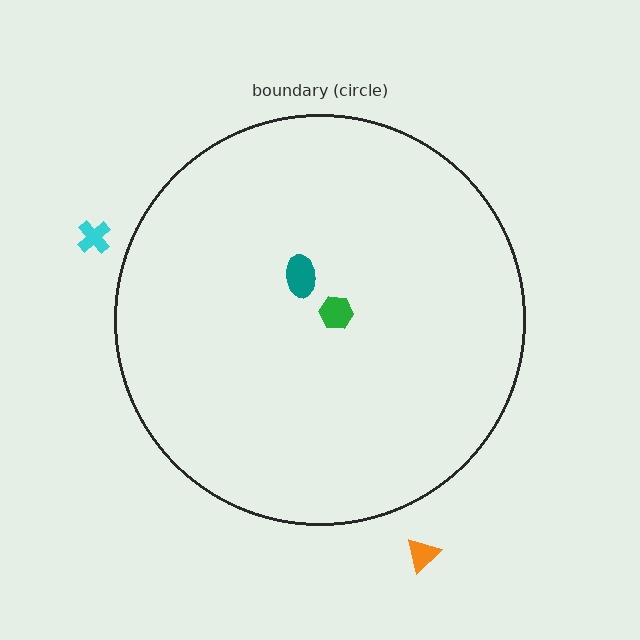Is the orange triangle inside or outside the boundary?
Outside.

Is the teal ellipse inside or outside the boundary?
Inside.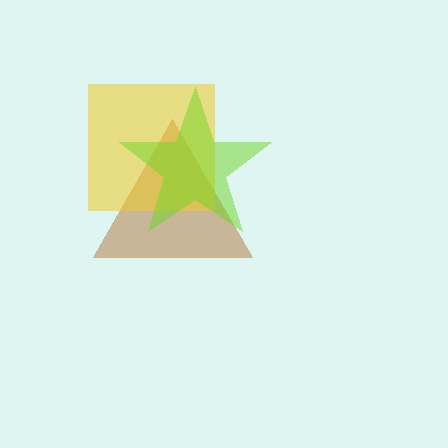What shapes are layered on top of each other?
The layered shapes are: a brown triangle, a yellow square, a lime star.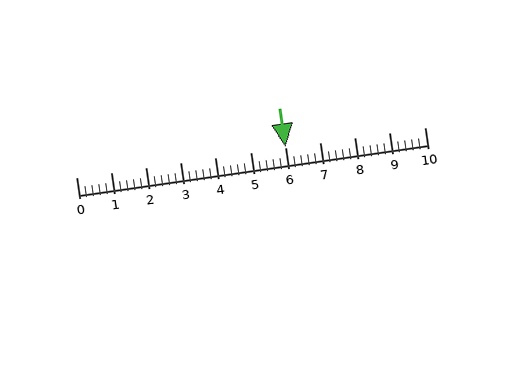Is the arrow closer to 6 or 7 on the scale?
The arrow is closer to 6.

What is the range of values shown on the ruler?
The ruler shows values from 0 to 10.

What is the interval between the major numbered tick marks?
The major tick marks are spaced 1 units apart.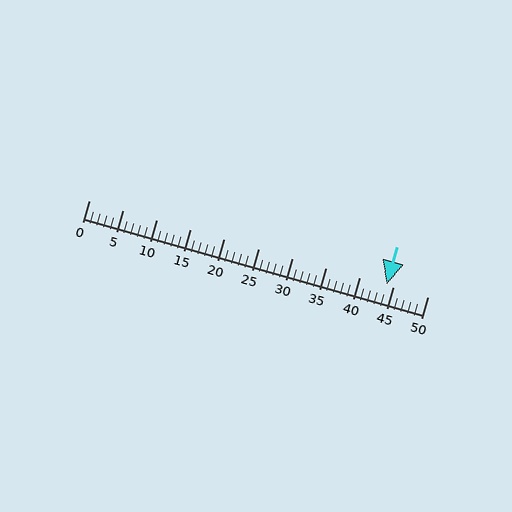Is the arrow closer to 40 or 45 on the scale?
The arrow is closer to 45.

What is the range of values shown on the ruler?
The ruler shows values from 0 to 50.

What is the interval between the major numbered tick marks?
The major tick marks are spaced 5 units apart.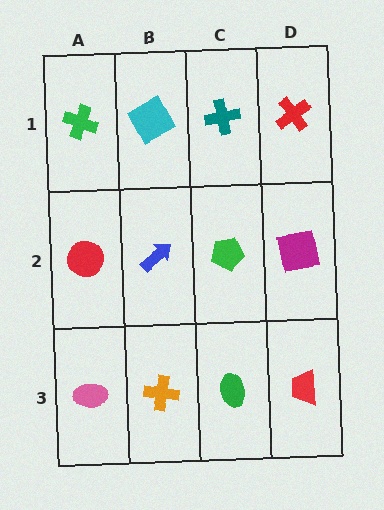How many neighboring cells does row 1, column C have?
3.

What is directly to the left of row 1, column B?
A green cross.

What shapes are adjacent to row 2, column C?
A teal cross (row 1, column C), a green ellipse (row 3, column C), a blue arrow (row 2, column B), a magenta square (row 2, column D).